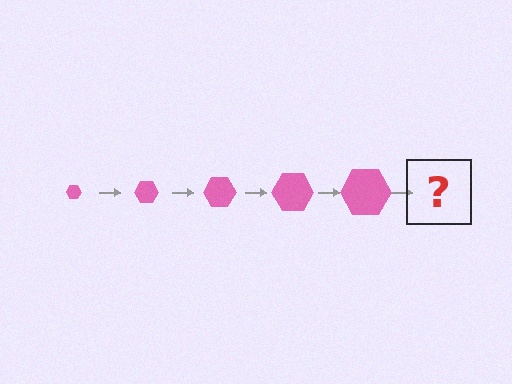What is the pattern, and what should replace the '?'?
The pattern is that the hexagon gets progressively larger each step. The '?' should be a pink hexagon, larger than the previous one.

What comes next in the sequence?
The next element should be a pink hexagon, larger than the previous one.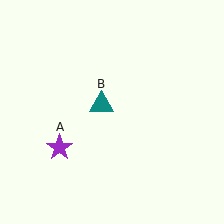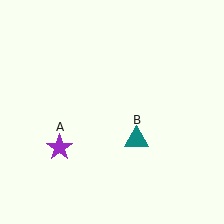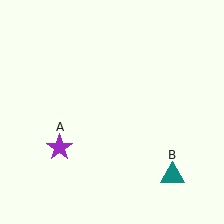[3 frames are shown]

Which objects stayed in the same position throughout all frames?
Purple star (object A) remained stationary.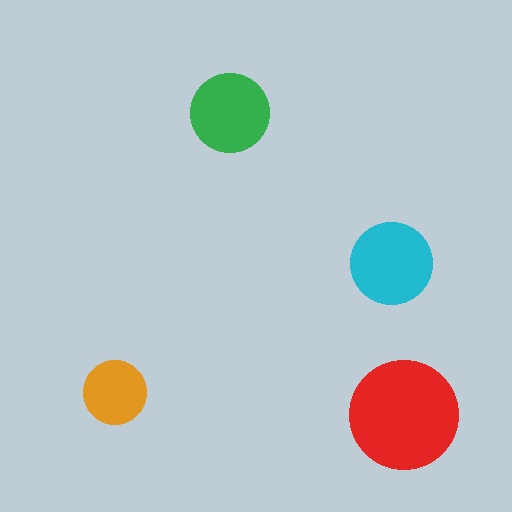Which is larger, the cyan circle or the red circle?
The red one.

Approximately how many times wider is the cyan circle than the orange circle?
About 1.5 times wider.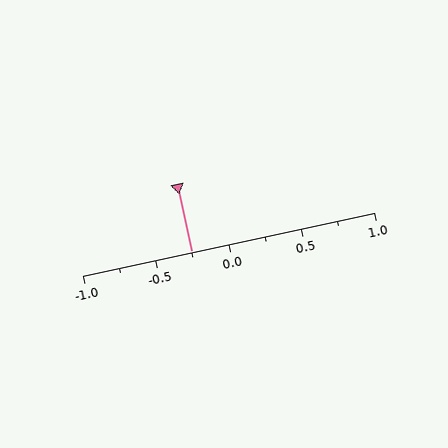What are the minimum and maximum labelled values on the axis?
The axis runs from -1.0 to 1.0.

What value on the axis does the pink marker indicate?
The marker indicates approximately -0.25.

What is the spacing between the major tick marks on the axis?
The major ticks are spaced 0.5 apart.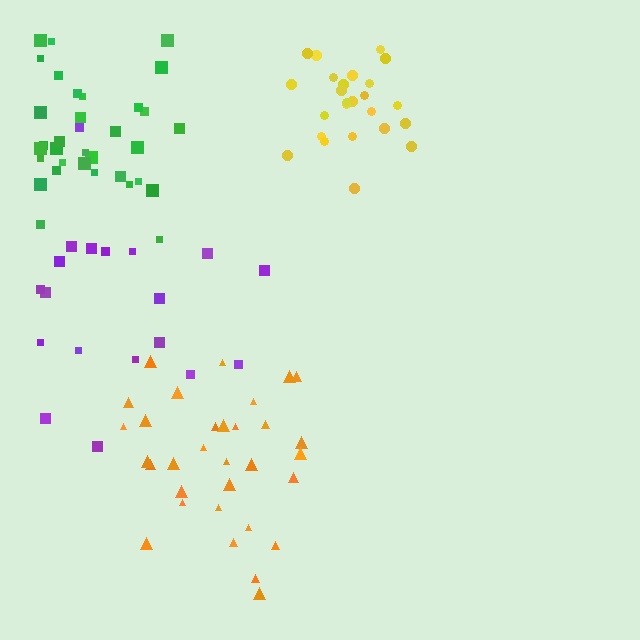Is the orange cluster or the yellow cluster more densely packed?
Yellow.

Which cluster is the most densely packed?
Yellow.